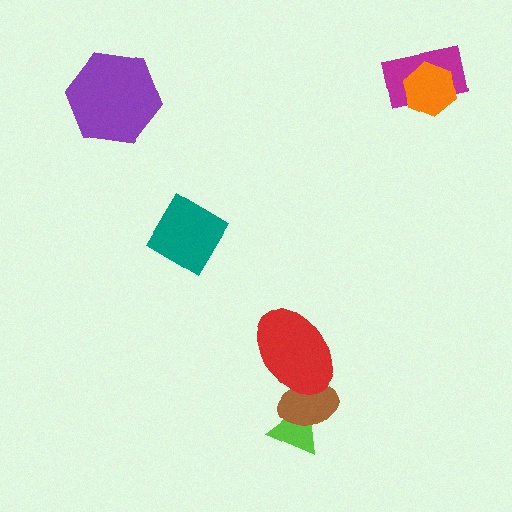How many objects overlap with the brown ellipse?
2 objects overlap with the brown ellipse.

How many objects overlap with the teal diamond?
0 objects overlap with the teal diamond.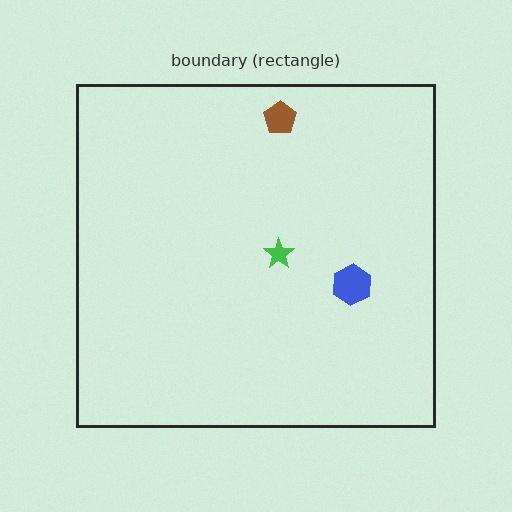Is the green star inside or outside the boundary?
Inside.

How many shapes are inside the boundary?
3 inside, 0 outside.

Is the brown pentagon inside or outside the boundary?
Inside.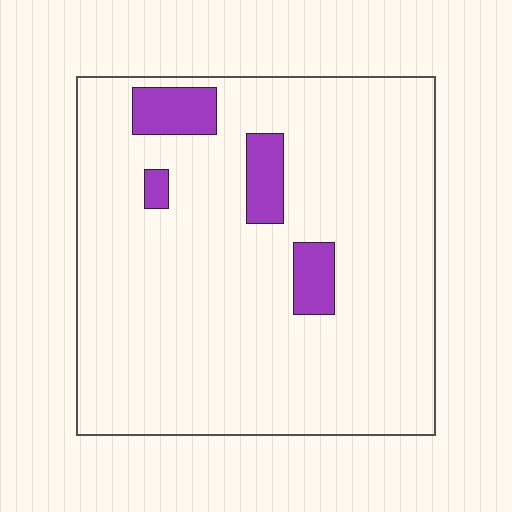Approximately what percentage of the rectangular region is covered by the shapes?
Approximately 10%.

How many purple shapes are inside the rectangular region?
4.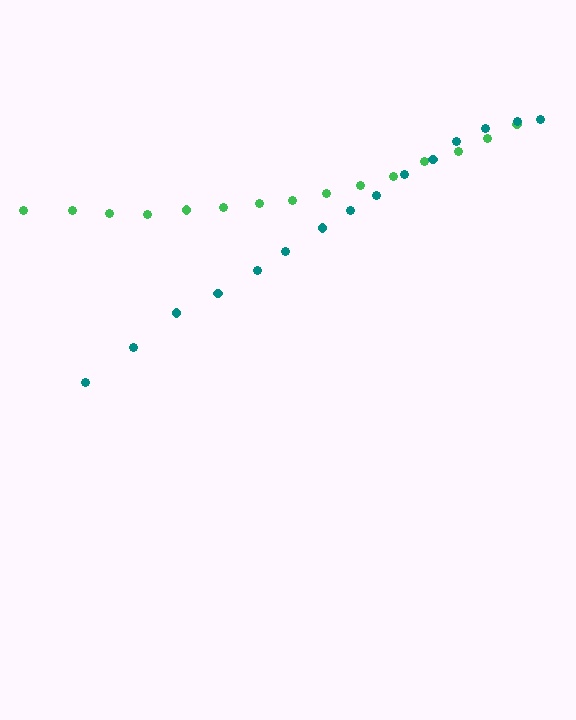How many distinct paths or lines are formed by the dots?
There are 2 distinct paths.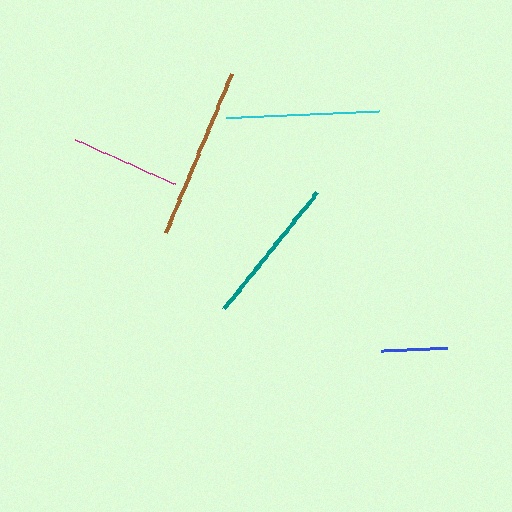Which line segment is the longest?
The brown line is the longest at approximately 172 pixels.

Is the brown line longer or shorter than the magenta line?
The brown line is longer than the magenta line.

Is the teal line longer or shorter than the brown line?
The brown line is longer than the teal line.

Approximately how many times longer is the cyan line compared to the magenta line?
The cyan line is approximately 1.4 times the length of the magenta line.